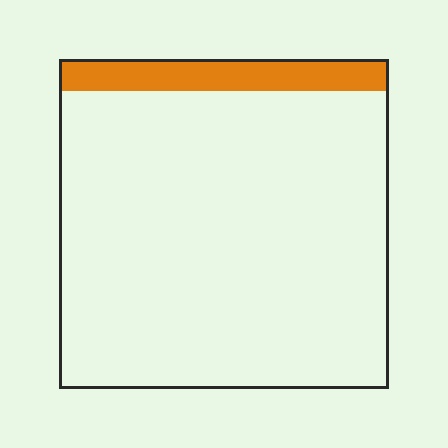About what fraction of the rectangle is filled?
About one tenth (1/10).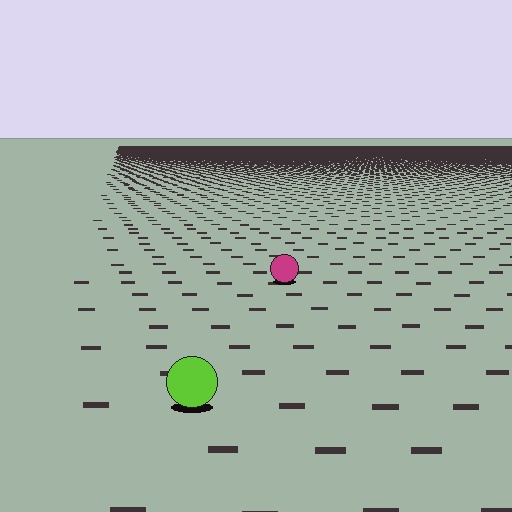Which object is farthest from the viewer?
The magenta circle is farthest from the viewer. It appears smaller and the ground texture around it is denser.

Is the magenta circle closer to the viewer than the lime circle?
No. The lime circle is closer — you can tell from the texture gradient: the ground texture is coarser near it.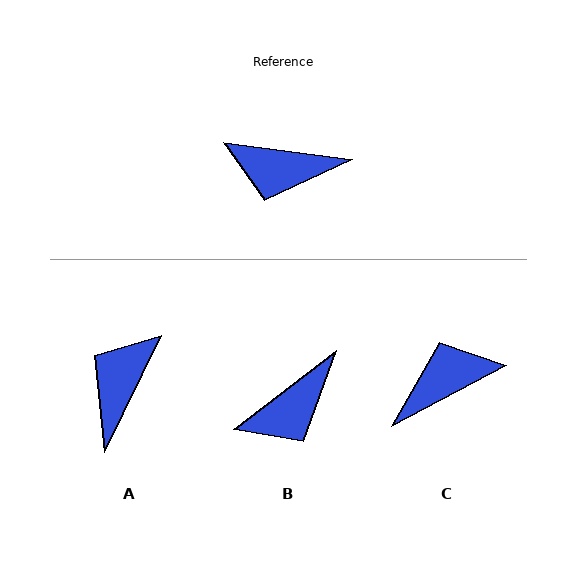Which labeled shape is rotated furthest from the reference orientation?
C, about 145 degrees away.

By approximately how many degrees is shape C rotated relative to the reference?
Approximately 145 degrees clockwise.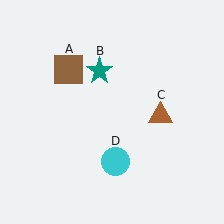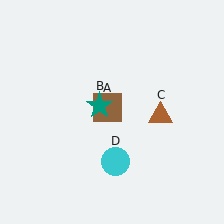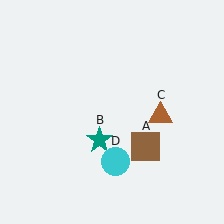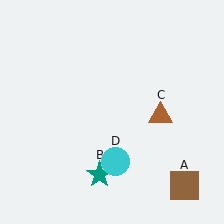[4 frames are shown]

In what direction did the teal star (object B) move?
The teal star (object B) moved down.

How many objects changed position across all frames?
2 objects changed position: brown square (object A), teal star (object B).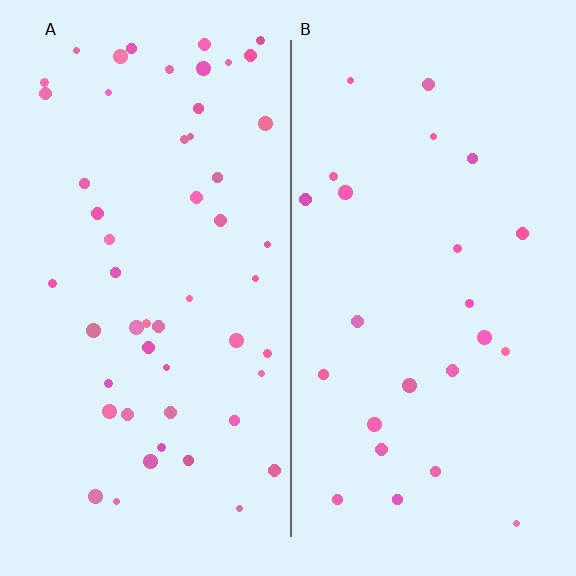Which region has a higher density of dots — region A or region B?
A (the left).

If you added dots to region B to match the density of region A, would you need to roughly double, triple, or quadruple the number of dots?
Approximately double.